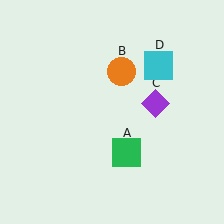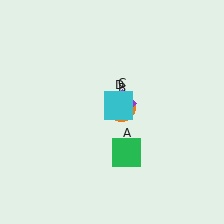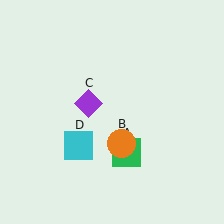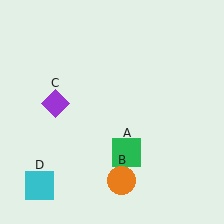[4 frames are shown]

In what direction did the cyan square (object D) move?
The cyan square (object D) moved down and to the left.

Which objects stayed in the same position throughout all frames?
Green square (object A) remained stationary.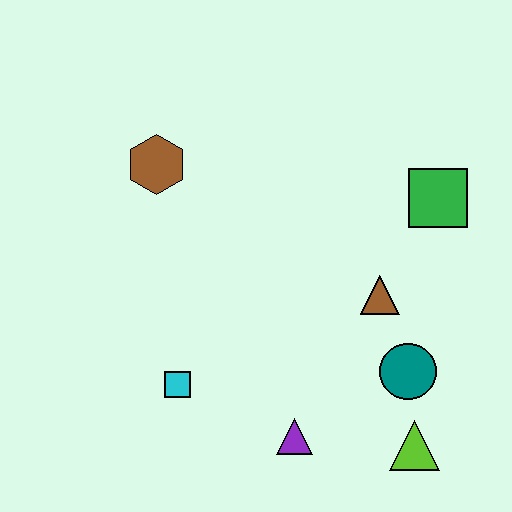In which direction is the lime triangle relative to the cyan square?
The lime triangle is to the right of the cyan square.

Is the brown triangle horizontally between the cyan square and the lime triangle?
Yes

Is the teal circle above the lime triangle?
Yes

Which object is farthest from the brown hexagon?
The lime triangle is farthest from the brown hexagon.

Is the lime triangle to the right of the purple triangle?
Yes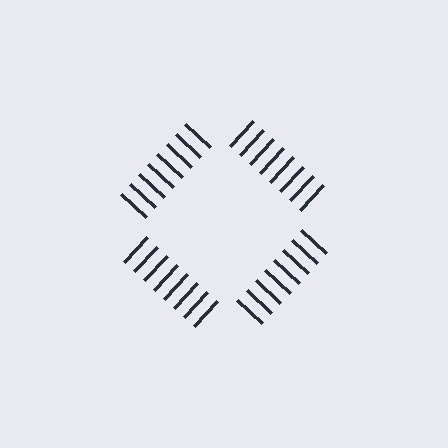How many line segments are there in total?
32 — 8 along each of the 4 edges.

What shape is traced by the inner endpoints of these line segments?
An illusory square — the line segments terminate on its edges but no continuous stroke is drawn.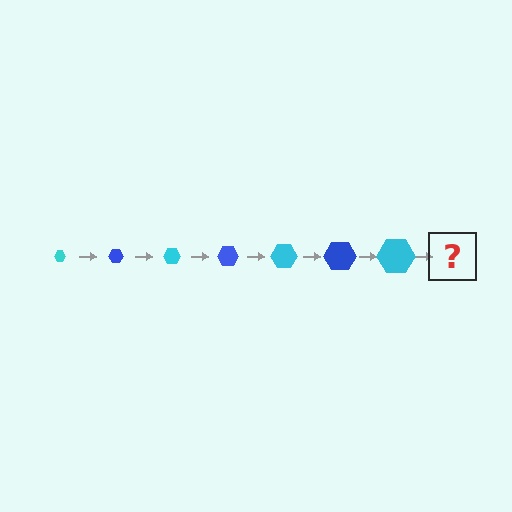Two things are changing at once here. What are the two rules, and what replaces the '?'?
The two rules are that the hexagon grows larger each step and the color cycles through cyan and blue. The '?' should be a blue hexagon, larger than the previous one.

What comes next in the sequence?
The next element should be a blue hexagon, larger than the previous one.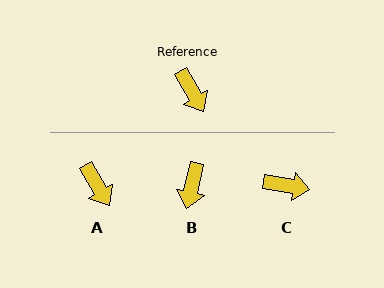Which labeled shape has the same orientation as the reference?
A.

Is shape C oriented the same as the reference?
No, it is off by about 49 degrees.